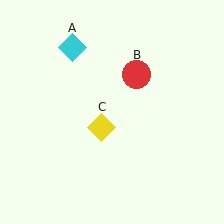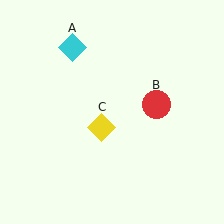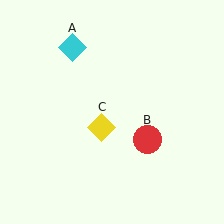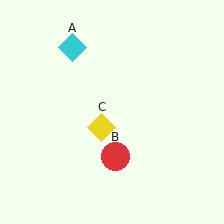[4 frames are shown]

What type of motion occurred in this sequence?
The red circle (object B) rotated clockwise around the center of the scene.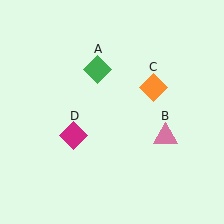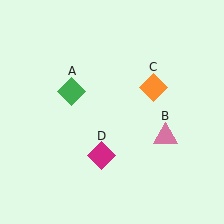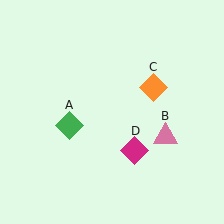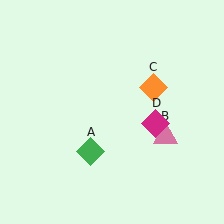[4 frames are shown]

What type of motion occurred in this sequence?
The green diamond (object A), magenta diamond (object D) rotated counterclockwise around the center of the scene.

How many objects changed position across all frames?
2 objects changed position: green diamond (object A), magenta diamond (object D).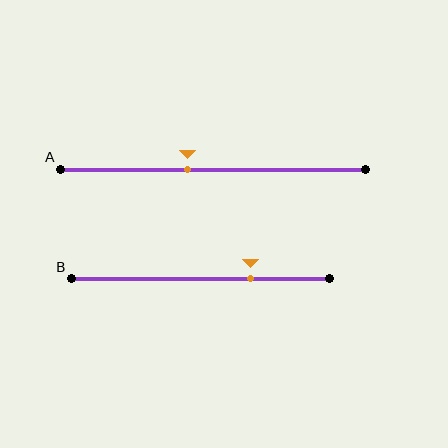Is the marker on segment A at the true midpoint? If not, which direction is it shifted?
No, the marker on segment A is shifted to the left by about 8% of the segment length.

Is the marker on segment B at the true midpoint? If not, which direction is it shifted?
No, the marker on segment B is shifted to the right by about 19% of the segment length.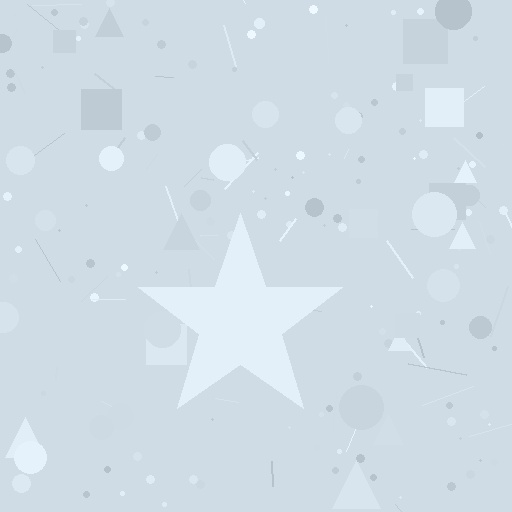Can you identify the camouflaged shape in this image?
The camouflaged shape is a star.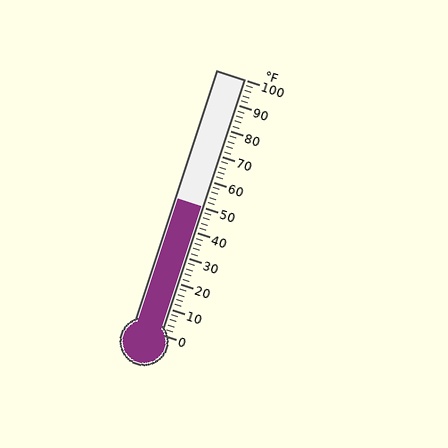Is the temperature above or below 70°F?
The temperature is below 70°F.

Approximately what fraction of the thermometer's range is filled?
The thermometer is filled to approximately 50% of its range.